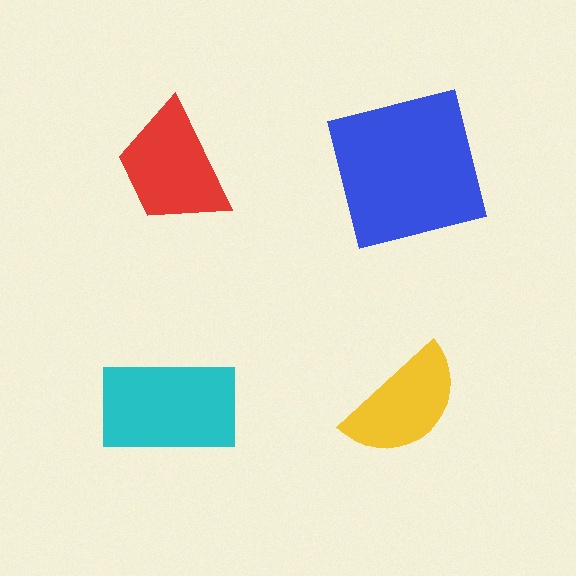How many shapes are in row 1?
2 shapes.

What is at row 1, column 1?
A red trapezoid.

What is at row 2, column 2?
A yellow semicircle.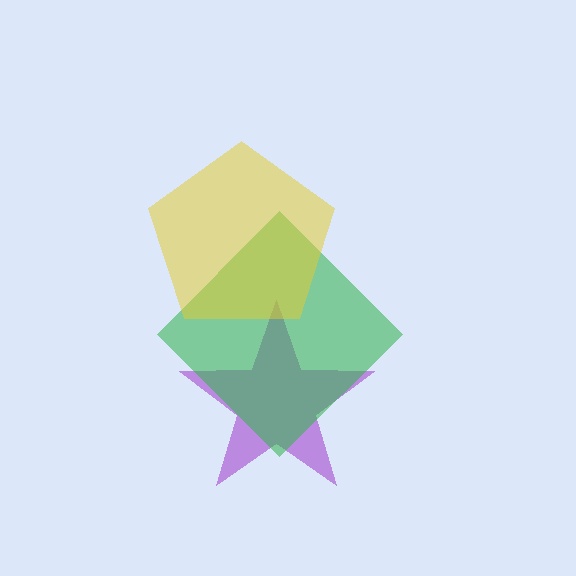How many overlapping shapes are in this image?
There are 3 overlapping shapes in the image.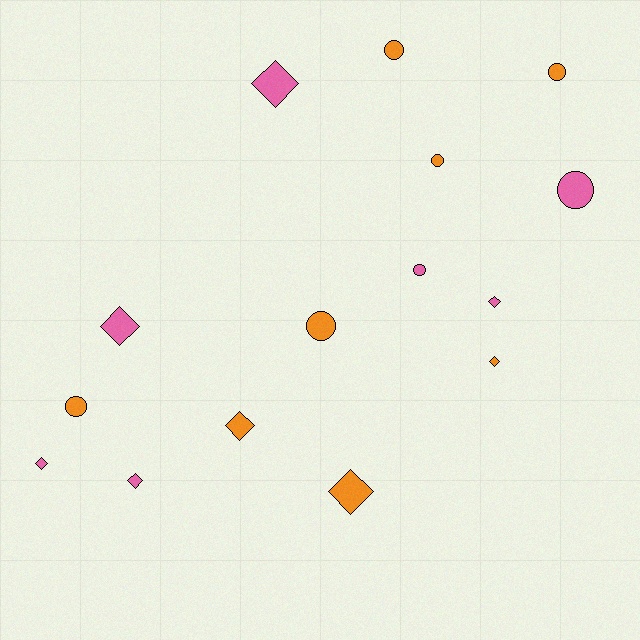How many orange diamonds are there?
There are 3 orange diamonds.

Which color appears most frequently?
Orange, with 8 objects.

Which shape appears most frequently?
Diamond, with 8 objects.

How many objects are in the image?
There are 15 objects.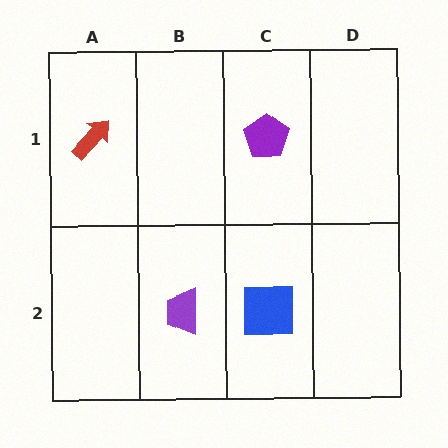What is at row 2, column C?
A blue square.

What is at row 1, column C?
A purple pentagon.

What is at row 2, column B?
A purple trapezoid.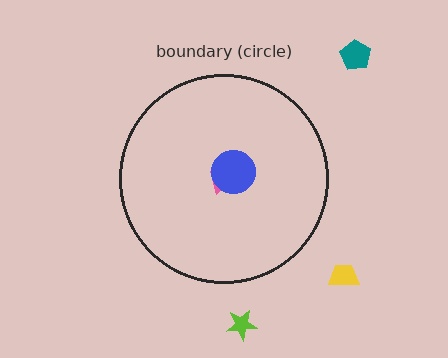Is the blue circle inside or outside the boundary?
Inside.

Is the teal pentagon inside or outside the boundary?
Outside.